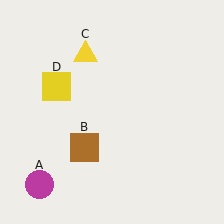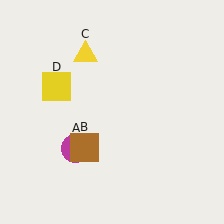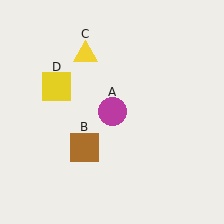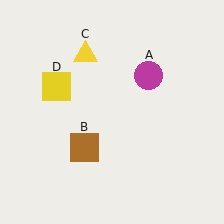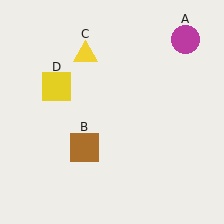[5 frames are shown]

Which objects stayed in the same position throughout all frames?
Brown square (object B) and yellow triangle (object C) and yellow square (object D) remained stationary.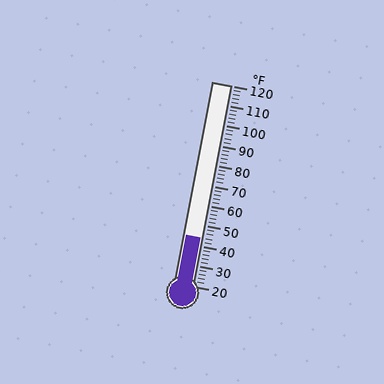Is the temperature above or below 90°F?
The temperature is below 90°F.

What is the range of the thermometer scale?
The thermometer scale ranges from 20°F to 120°F.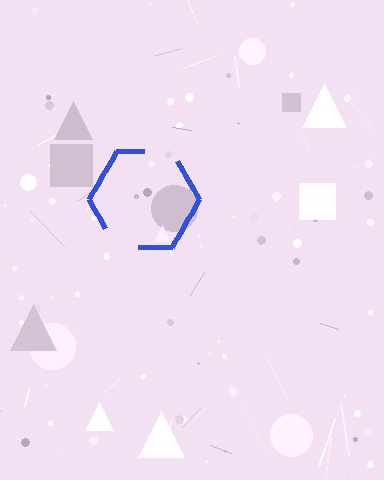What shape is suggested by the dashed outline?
The dashed outline suggests a hexagon.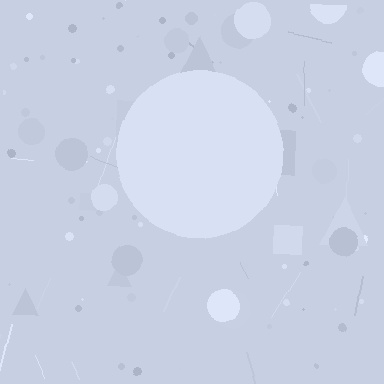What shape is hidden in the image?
A circle is hidden in the image.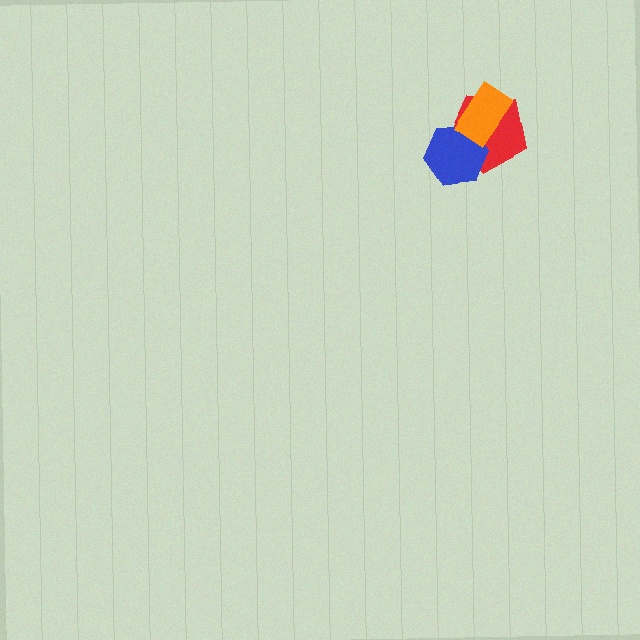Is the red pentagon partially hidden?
Yes, it is partially covered by another shape.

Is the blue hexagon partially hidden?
Yes, it is partially covered by another shape.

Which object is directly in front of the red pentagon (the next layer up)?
The blue hexagon is directly in front of the red pentagon.